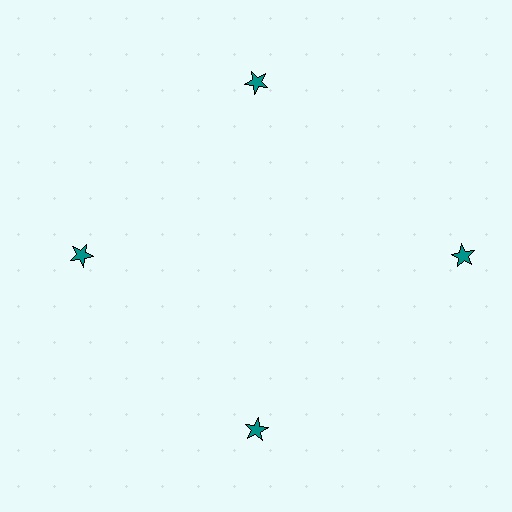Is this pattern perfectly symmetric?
No. The 4 teal stars are arranged in a ring, but one element near the 3 o'clock position is pushed outward from the center, breaking the 4-fold rotational symmetry.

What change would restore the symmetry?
The symmetry would be restored by moving it inward, back onto the ring so that all 4 stars sit at equal angles and equal distance from the center.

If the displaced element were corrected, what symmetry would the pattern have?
It would have 4-fold rotational symmetry — the pattern would map onto itself every 90 degrees.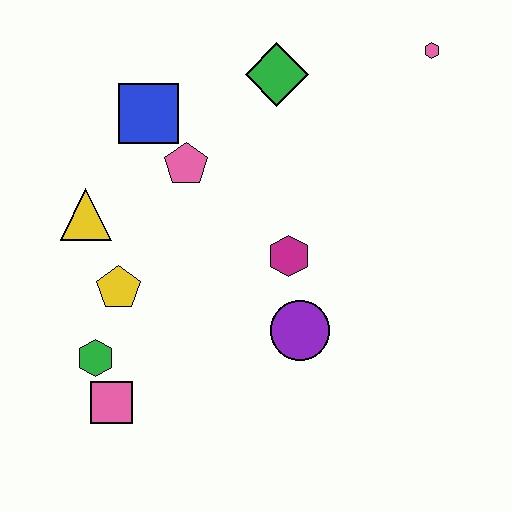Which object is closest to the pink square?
The green hexagon is closest to the pink square.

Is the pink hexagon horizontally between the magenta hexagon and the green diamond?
No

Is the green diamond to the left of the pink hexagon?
Yes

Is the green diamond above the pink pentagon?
Yes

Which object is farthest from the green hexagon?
The pink hexagon is farthest from the green hexagon.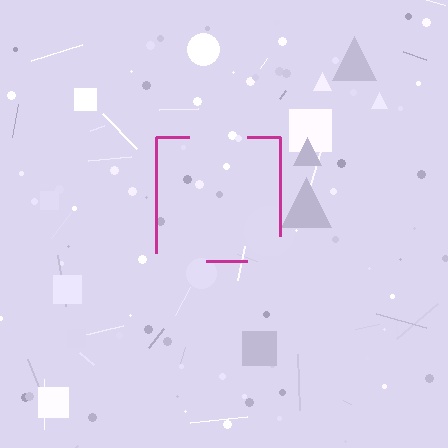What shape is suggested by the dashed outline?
The dashed outline suggests a square.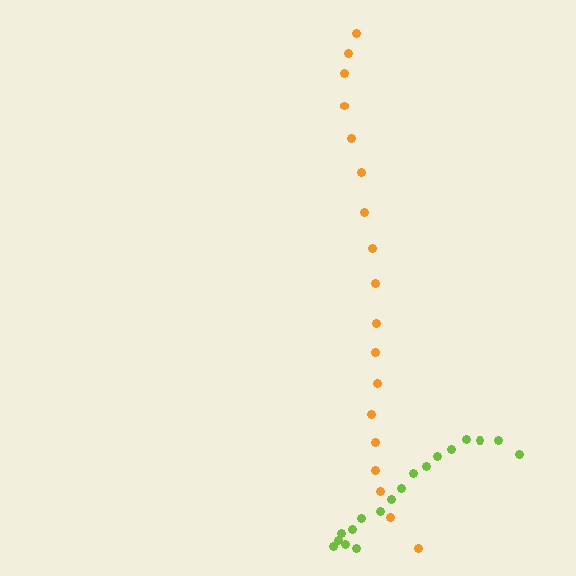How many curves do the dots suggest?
There are 2 distinct paths.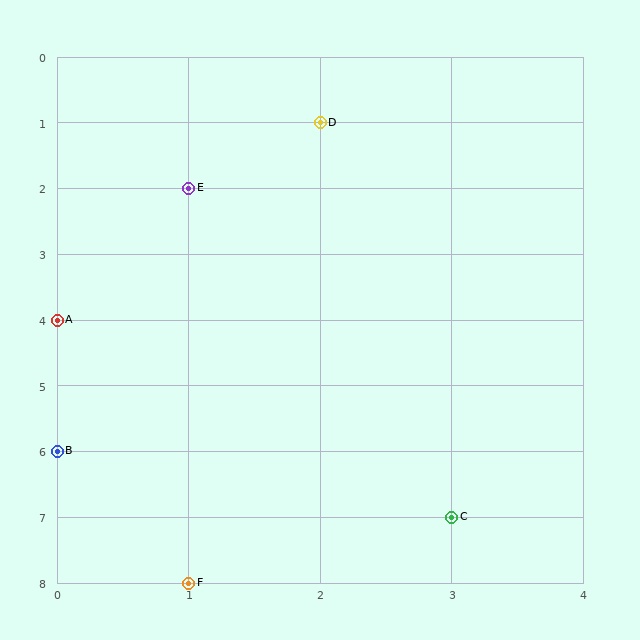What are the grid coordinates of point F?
Point F is at grid coordinates (1, 8).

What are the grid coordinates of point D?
Point D is at grid coordinates (2, 1).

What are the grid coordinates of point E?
Point E is at grid coordinates (1, 2).